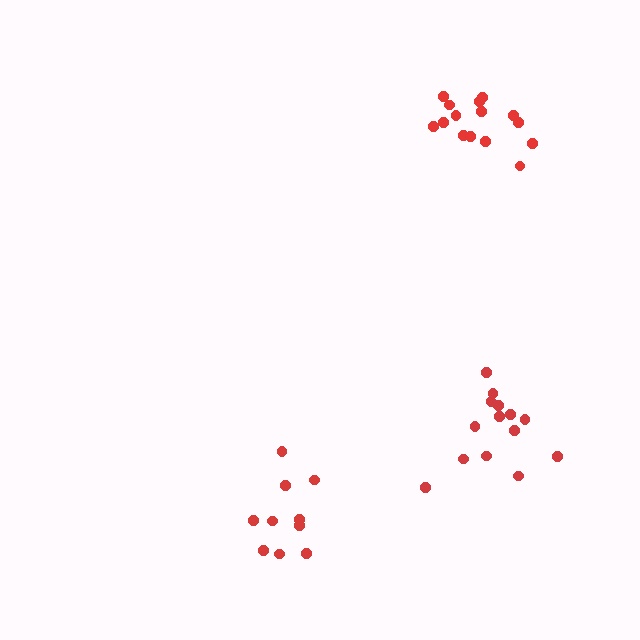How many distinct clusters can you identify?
There are 3 distinct clusters.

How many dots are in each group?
Group 1: 15 dots, Group 2: 10 dots, Group 3: 14 dots (39 total).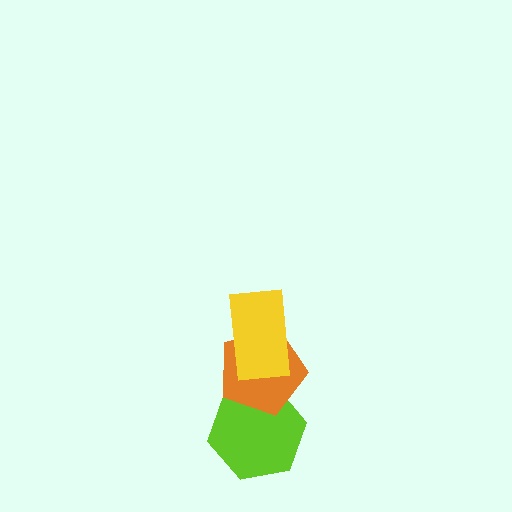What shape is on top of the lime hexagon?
The orange pentagon is on top of the lime hexagon.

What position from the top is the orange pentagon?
The orange pentagon is 2nd from the top.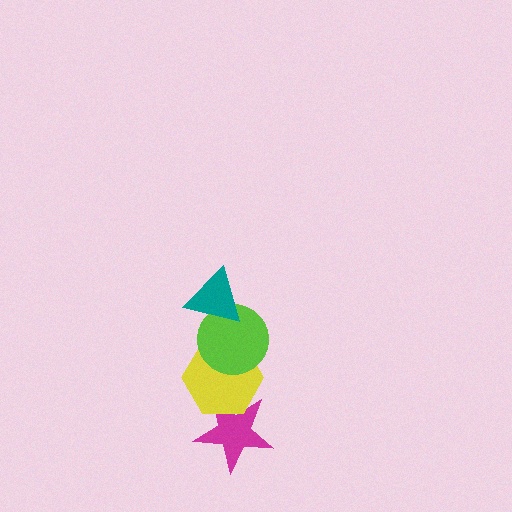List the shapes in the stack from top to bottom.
From top to bottom: the teal triangle, the lime circle, the yellow hexagon, the magenta star.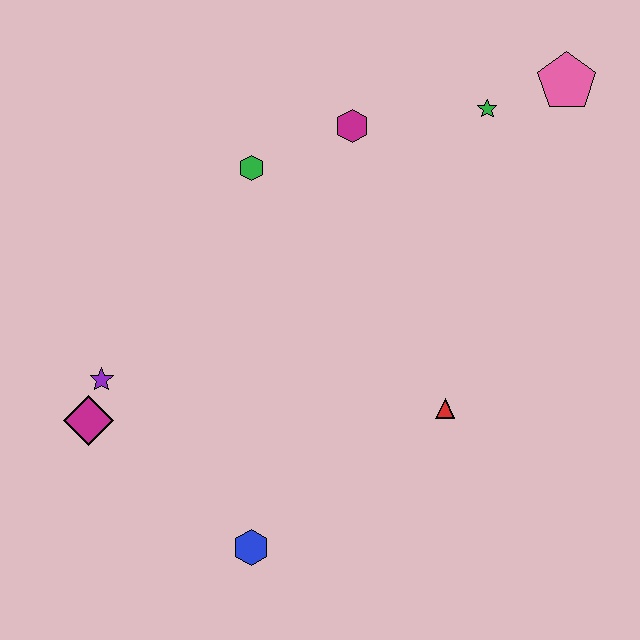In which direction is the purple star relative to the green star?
The purple star is to the left of the green star.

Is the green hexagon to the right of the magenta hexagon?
No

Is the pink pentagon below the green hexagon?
No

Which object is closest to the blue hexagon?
The magenta diamond is closest to the blue hexagon.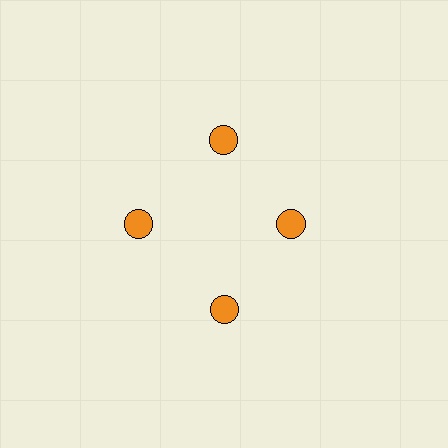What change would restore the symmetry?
The symmetry would be restored by moving it outward, back onto the ring so that all 4 circles sit at equal angles and equal distance from the center.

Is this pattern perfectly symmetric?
No. The 4 orange circles are arranged in a ring, but one element near the 3 o'clock position is pulled inward toward the center, breaking the 4-fold rotational symmetry.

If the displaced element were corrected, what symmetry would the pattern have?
It would have 4-fold rotational symmetry — the pattern would map onto itself every 90 degrees.